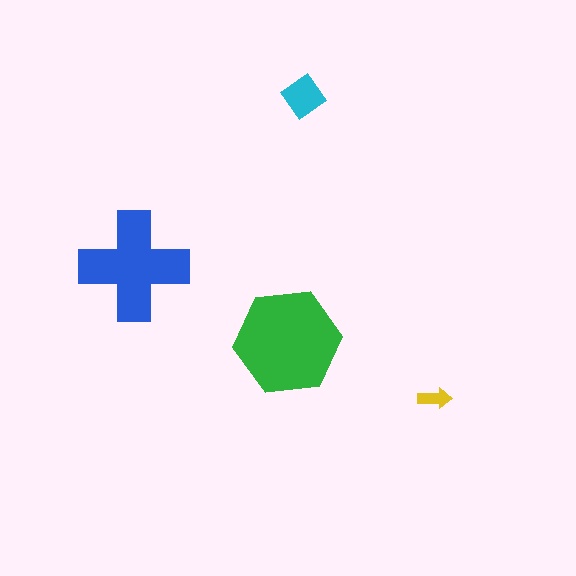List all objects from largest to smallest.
The green hexagon, the blue cross, the cyan diamond, the yellow arrow.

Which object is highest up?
The cyan diamond is topmost.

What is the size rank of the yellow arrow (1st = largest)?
4th.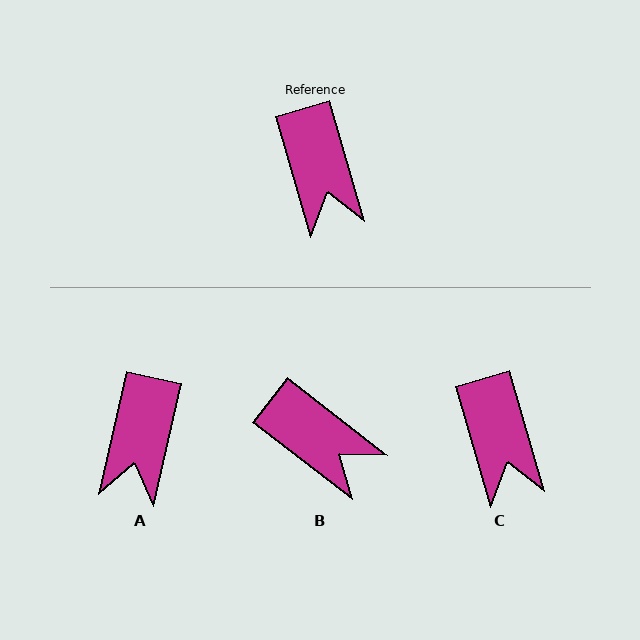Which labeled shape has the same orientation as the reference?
C.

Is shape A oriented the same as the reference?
No, it is off by about 29 degrees.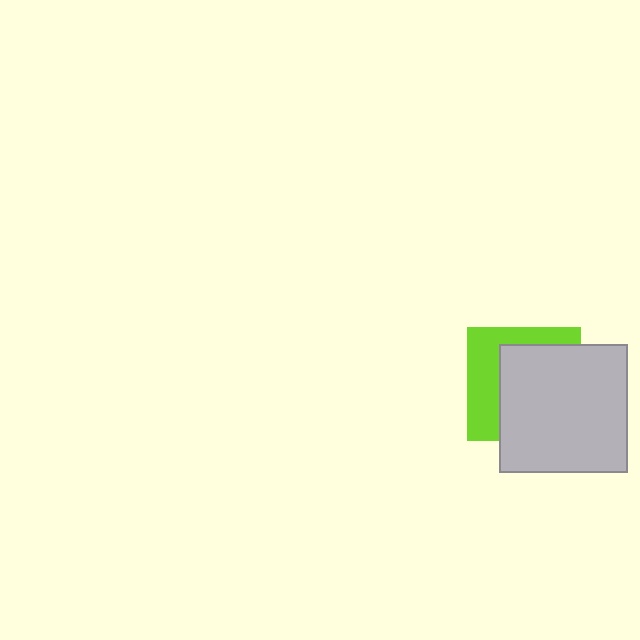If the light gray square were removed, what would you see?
You would see the complete lime square.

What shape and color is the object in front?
The object in front is a light gray square.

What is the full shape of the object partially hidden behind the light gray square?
The partially hidden object is a lime square.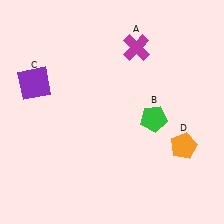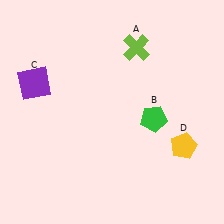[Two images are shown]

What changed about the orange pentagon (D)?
In Image 1, D is orange. In Image 2, it changed to yellow.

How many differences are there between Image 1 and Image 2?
There are 2 differences between the two images.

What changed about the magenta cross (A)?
In Image 1, A is magenta. In Image 2, it changed to lime.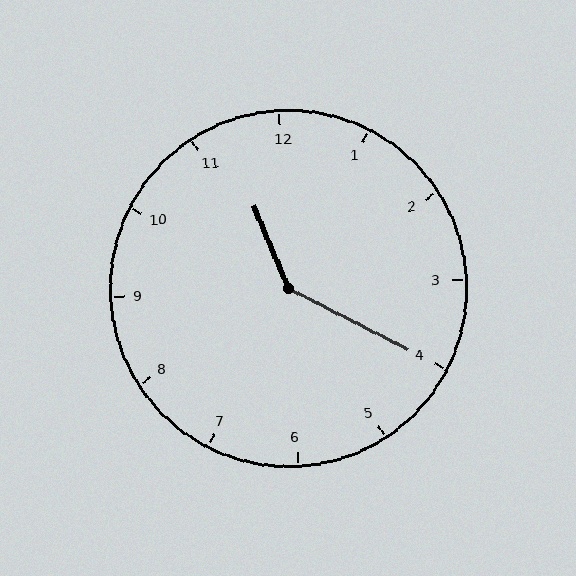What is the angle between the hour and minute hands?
Approximately 140 degrees.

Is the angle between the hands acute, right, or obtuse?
It is obtuse.